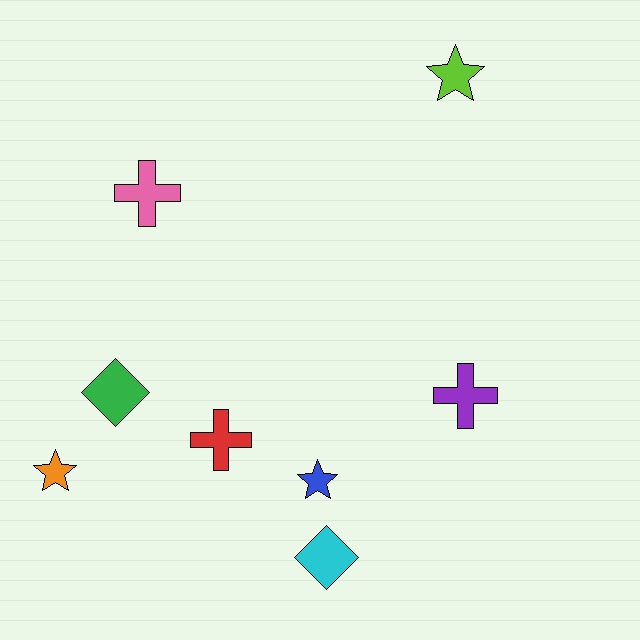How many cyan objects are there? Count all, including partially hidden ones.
There is 1 cyan object.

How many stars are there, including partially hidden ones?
There are 3 stars.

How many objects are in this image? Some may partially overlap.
There are 8 objects.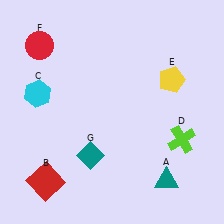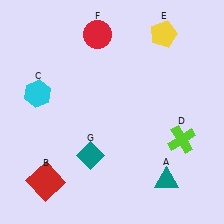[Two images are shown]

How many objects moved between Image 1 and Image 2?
2 objects moved between the two images.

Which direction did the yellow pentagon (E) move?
The yellow pentagon (E) moved up.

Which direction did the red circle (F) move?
The red circle (F) moved right.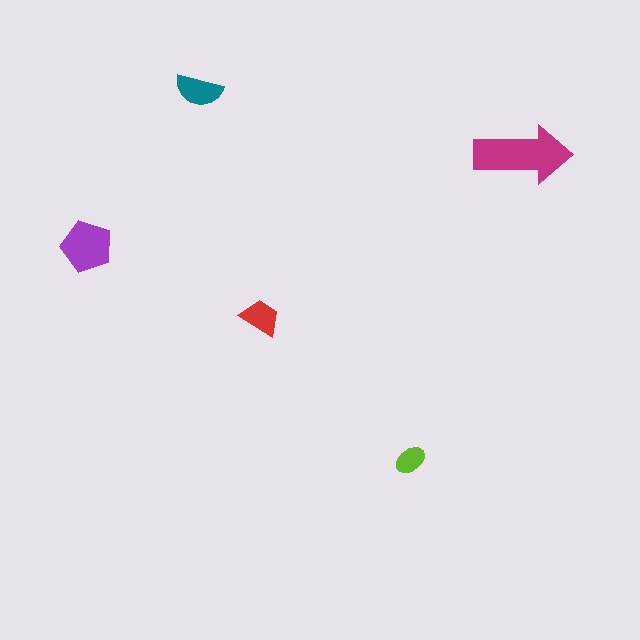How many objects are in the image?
There are 5 objects in the image.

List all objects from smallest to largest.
The lime ellipse, the red trapezoid, the teal semicircle, the purple pentagon, the magenta arrow.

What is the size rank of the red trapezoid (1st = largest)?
4th.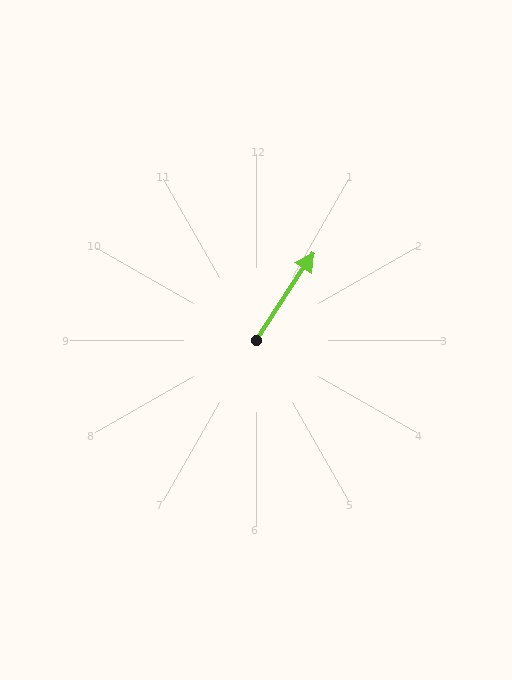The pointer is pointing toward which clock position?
Roughly 1 o'clock.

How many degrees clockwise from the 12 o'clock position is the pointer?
Approximately 33 degrees.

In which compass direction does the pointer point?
Northeast.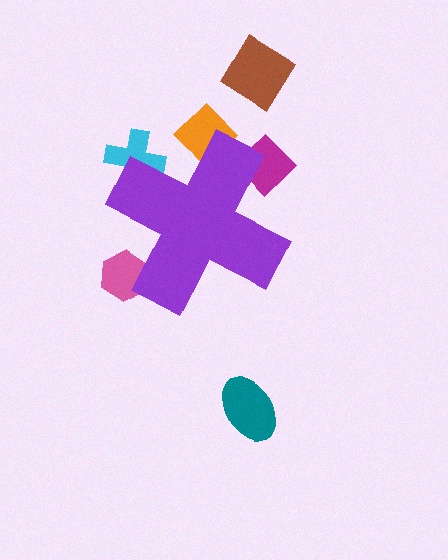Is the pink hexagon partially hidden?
Yes, the pink hexagon is partially hidden behind the purple cross.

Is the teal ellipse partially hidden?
No, the teal ellipse is fully visible.